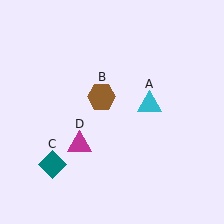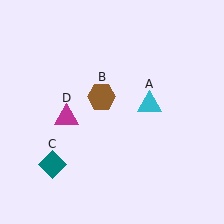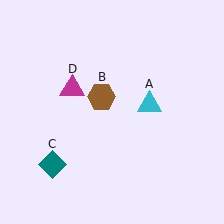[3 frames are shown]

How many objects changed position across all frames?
1 object changed position: magenta triangle (object D).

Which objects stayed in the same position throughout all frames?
Cyan triangle (object A) and brown hexagon (object B) and teal diamond (object C) remained stationary.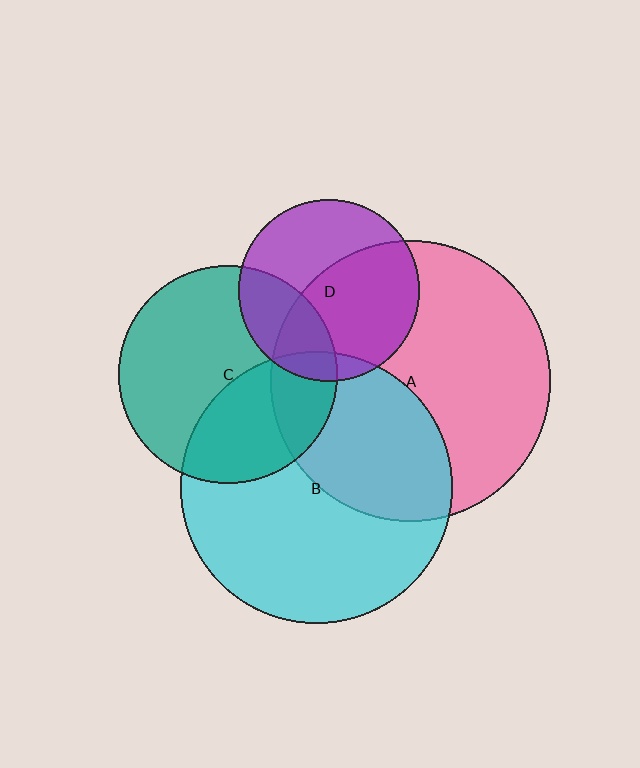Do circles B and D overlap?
Yes.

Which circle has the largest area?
Circle A (pink).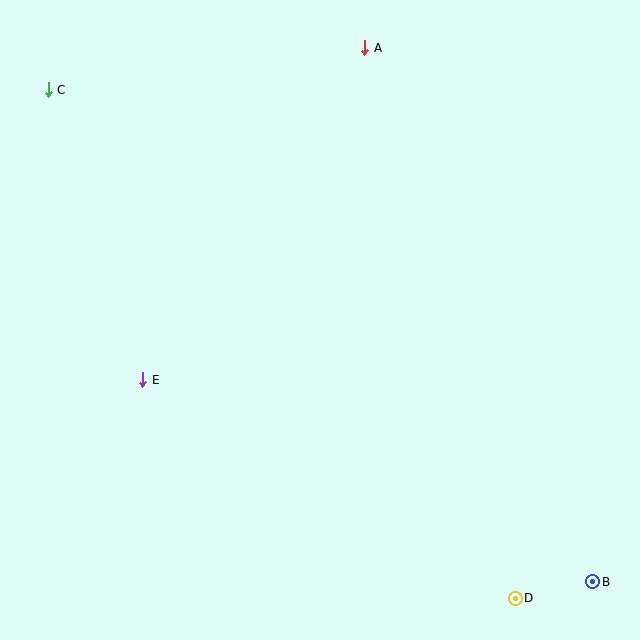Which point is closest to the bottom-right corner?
Point B is closest to the bottom-right corner.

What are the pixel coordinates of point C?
Point C is at (48, 90).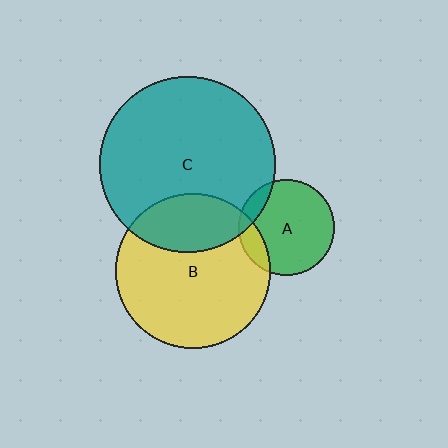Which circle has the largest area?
Circle C (teal).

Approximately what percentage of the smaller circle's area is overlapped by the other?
Approximately 10%.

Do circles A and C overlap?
Yes.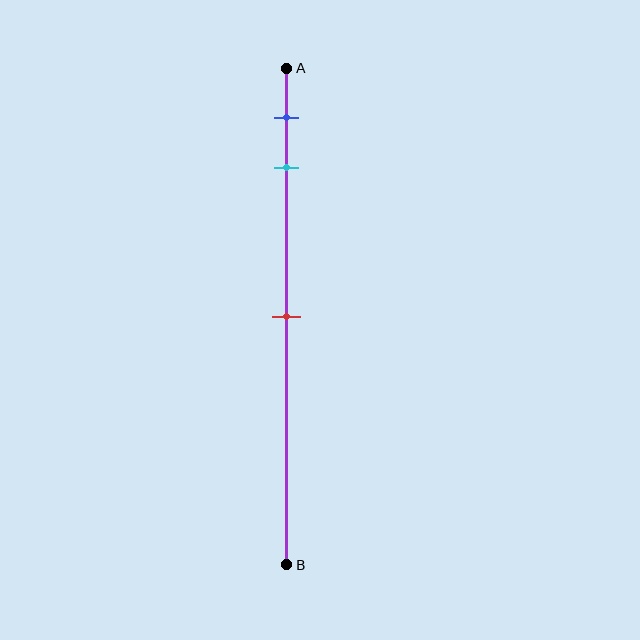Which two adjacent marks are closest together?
The blue and cyan marks are the closest adjacent pair.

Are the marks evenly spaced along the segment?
No, the marks are not evenly spaced.